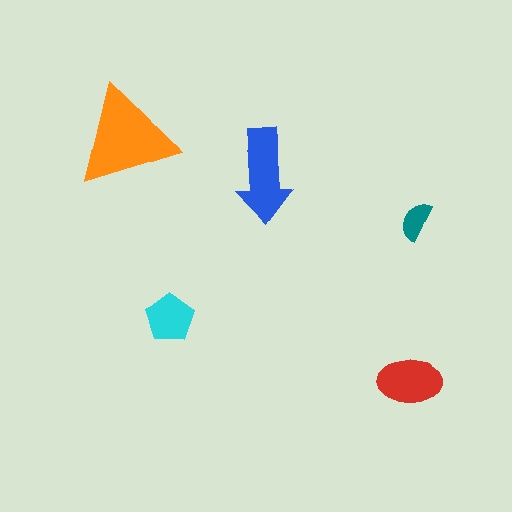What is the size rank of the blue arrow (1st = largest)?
2nd.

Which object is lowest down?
The red ellipse is bottommost.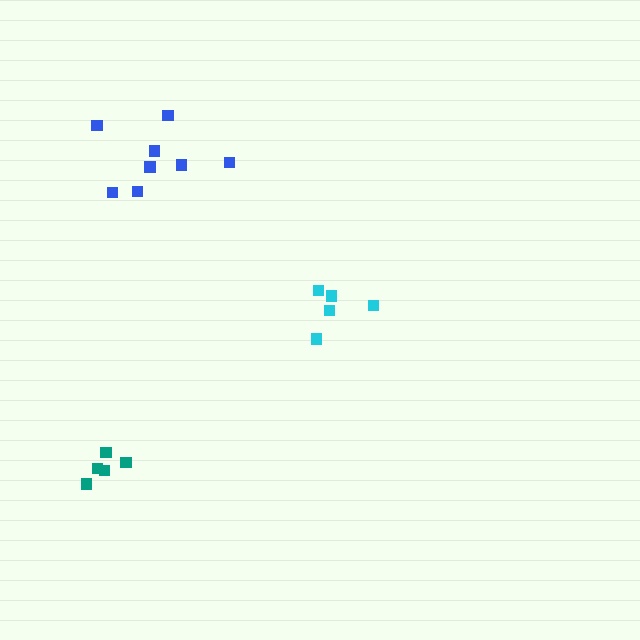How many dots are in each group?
Group 1: 5 dots, Group 2: 5 dots, Group 3: 8 dots (18 total).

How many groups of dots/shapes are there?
There are 3 groups.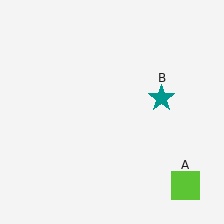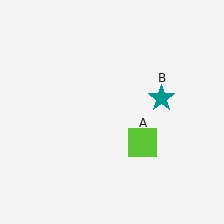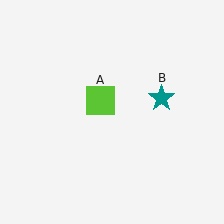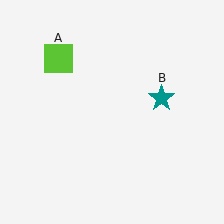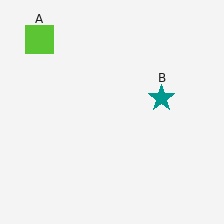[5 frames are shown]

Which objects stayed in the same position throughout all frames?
Teal star (object B) remained stationary.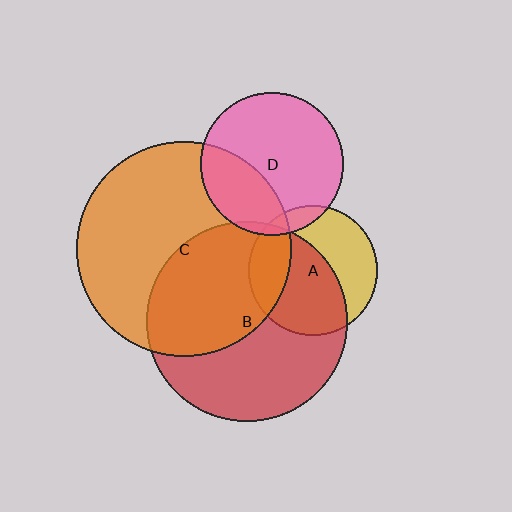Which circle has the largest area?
Circle C (orange).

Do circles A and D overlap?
Yes.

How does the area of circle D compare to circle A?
Approximately 1.2 times.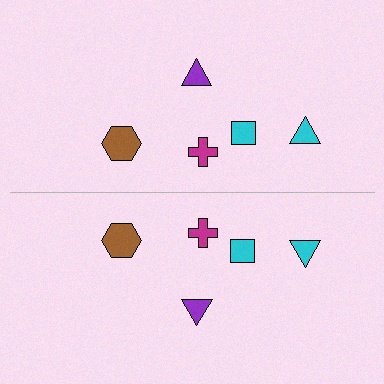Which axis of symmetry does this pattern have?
The pattern has a horizontal axis of symmetry running through the center of the image.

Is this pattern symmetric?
Yes, this pattern has bilateral (reflection) symmetry.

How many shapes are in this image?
There are 10 shapes in this image.